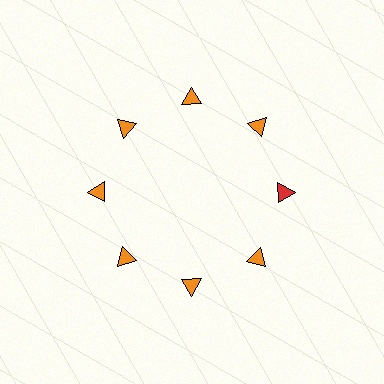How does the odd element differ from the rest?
It has a different color: red instead of orange.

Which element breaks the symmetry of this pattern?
The red triangle at roughly the 3 o'clock position breaks the symmetry. All other shapes are orange triangles.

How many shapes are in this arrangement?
There are 8 shapes arranged in a ring pattern.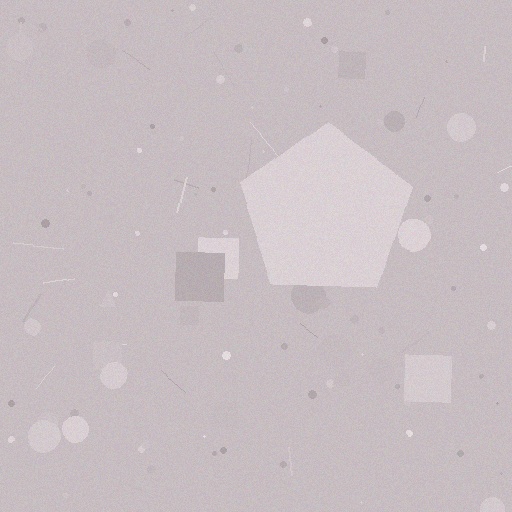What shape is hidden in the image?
A pentagon is hidden in the image.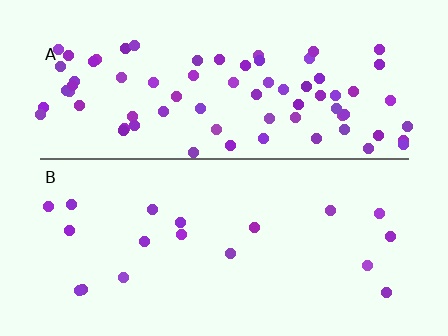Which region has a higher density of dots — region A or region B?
A (the top).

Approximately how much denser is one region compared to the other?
Approximately 4.1× — region A over region B.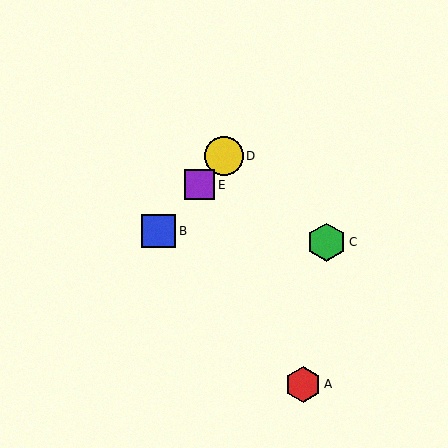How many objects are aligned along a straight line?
3 objects (B, D, E) are aligned along a straight line.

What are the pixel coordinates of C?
Object C is at (327, 242).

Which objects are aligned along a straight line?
Objects B, D, E are aligned along a straight line.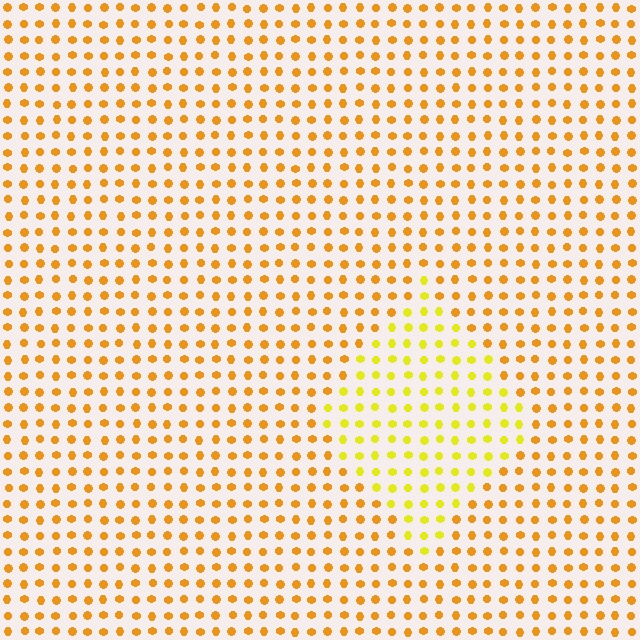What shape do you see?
I see a diamond.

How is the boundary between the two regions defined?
The boundary is defined purely by a slight shift in hue (about 28 degrees). Spacing, size, and orientation are identical on both sides.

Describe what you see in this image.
The image is filled with small orange elements in a uniform arrangement. A diamond-shaped region is visible where the elements are tinted to a slightly different hue, forming a subtle color boundary.